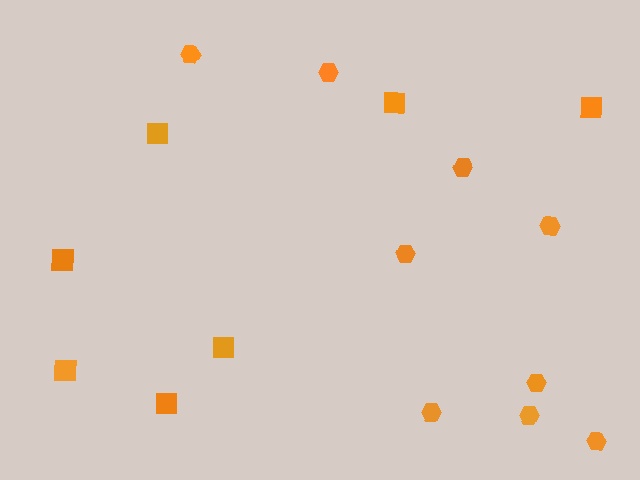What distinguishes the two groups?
There are 2 groups: one group of hexagons (9) and one group of squares (7).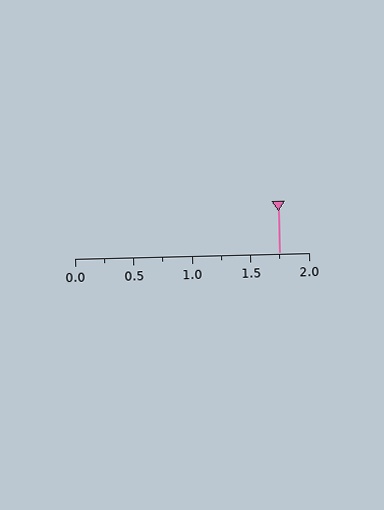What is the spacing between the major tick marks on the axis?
The major ticks are spaced 0.5 apart.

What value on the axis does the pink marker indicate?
The marker indicates approximately 1.75.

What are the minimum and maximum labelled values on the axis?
The axis runs from 0.0 to 2.0.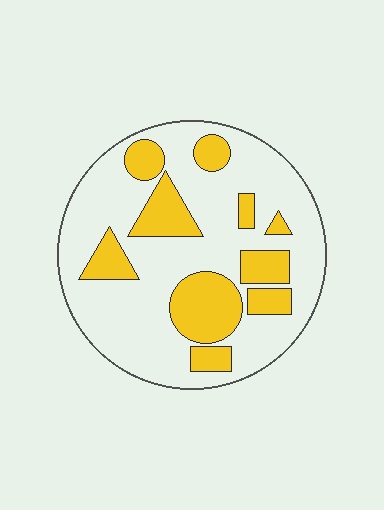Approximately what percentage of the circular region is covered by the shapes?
Approximately 30%.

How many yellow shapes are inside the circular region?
10.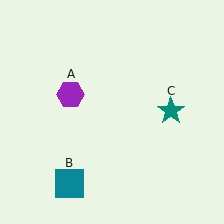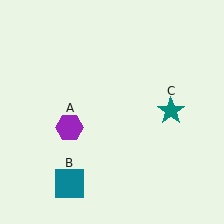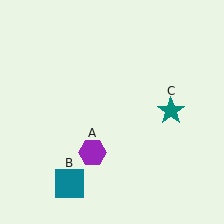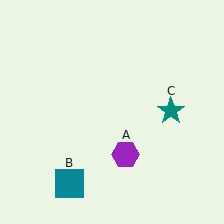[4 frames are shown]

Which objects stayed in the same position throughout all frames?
Teal square (object B) and teal star (object C) remained stationary.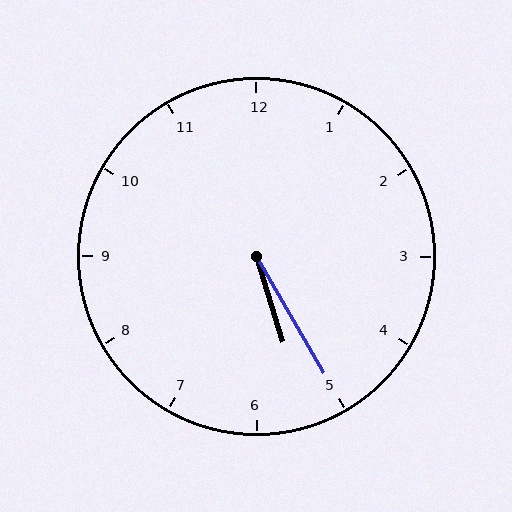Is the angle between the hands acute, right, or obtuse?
It is acute.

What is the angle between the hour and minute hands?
Approximately 12 degrees.